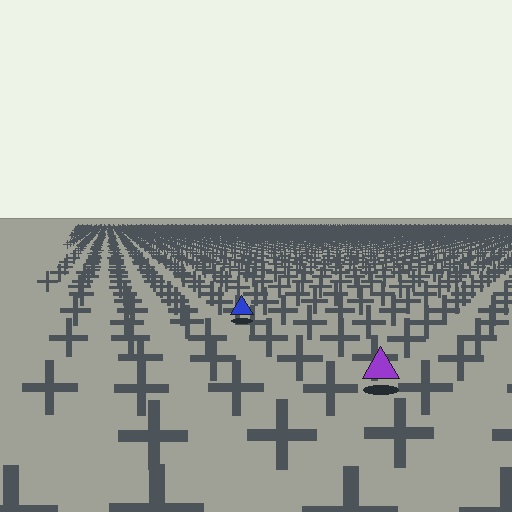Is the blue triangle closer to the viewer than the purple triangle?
No. The purple triangle is closer — you can tell from the texture gradient: the ground texture is coarser near it.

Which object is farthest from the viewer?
The blue triangle is farthest from the viewer. It appears smaller and the ground texture around it is denser.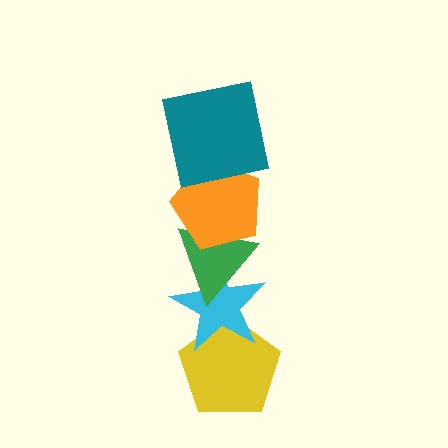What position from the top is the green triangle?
The green triangle is 3rd from the top.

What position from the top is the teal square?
The teal square is 1st from the top.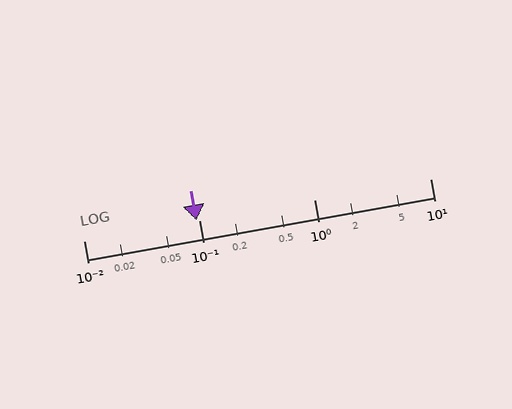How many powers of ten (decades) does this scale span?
The scale spans 3 decades, from 0.01 to 10.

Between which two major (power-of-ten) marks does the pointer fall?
The pointer is between 0.01 and 0.1.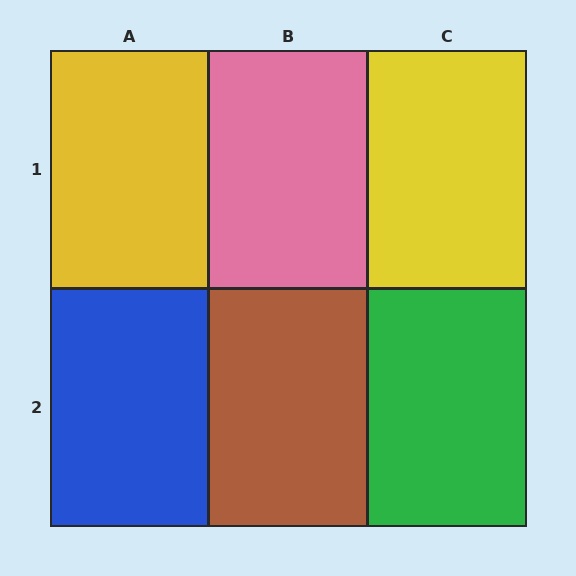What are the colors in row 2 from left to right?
Blue, brown, green.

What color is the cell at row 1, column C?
Yellow.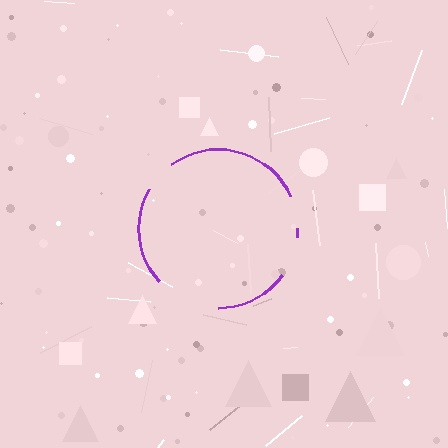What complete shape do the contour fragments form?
The contour fragments form a circle.